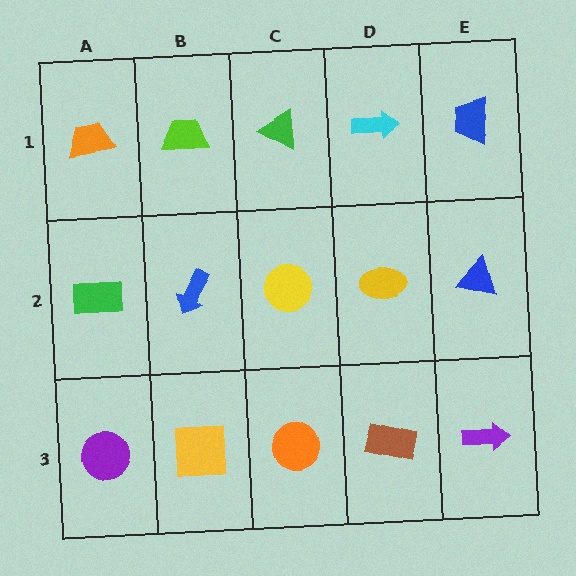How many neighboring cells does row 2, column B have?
4.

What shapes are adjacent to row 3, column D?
A yellow ellipse (row 2, column D), an orange circle (row 3, column C), a purple arrow (row 3, column E).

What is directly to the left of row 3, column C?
A yellow square.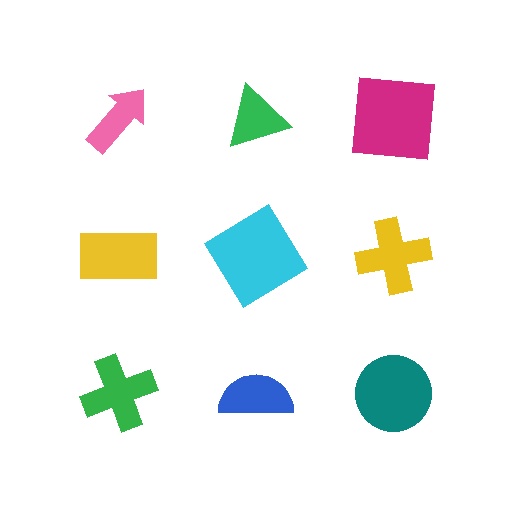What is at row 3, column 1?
A green cross.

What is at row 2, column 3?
A yellow cross.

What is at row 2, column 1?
A yellow rectangle.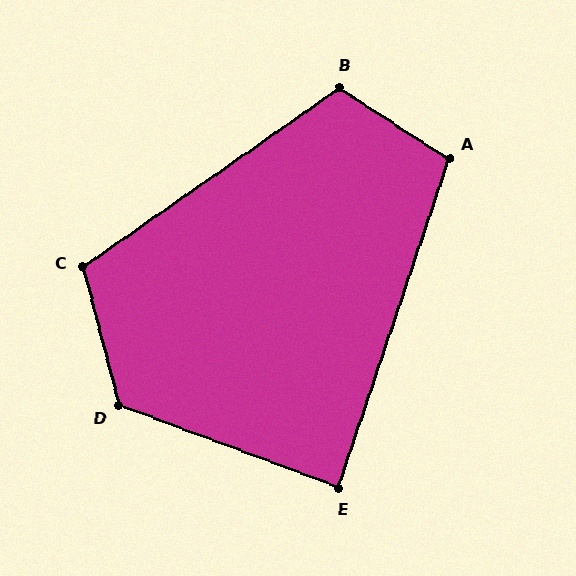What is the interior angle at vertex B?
Approximately 112 degrees (obtuse).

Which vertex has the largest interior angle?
D, at approximately 125 degrees.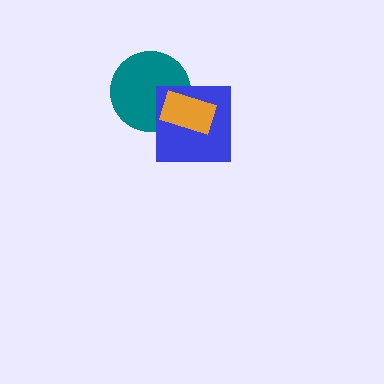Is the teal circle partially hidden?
Yes, it is partially covered by another shape.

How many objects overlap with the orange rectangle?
2 objects overlap with the orange rectangle.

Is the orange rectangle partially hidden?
No, no other shape covers it.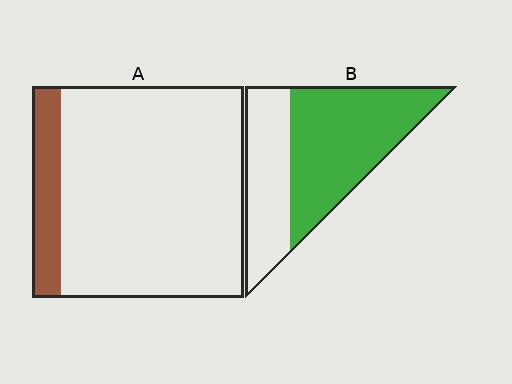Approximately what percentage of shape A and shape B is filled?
A is approximately 15% and B is approximately 60%.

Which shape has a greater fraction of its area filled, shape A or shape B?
Shape B.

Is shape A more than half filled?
No.